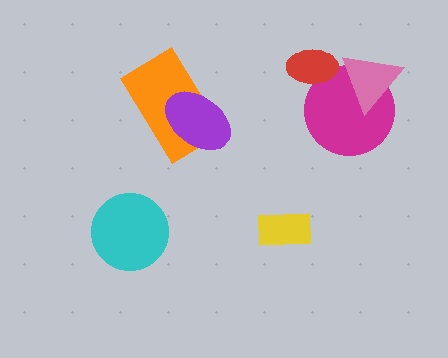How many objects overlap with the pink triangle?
1 object overlaps with the pink triangle.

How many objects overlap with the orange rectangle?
1 object overlaps with the orange rectangle.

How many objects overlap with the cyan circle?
0 objects overlap with the cyan circle.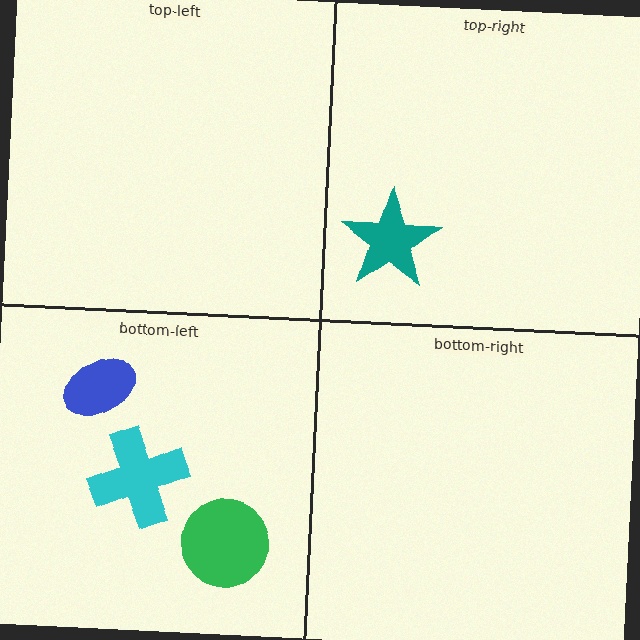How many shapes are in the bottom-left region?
3.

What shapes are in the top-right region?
The teal star.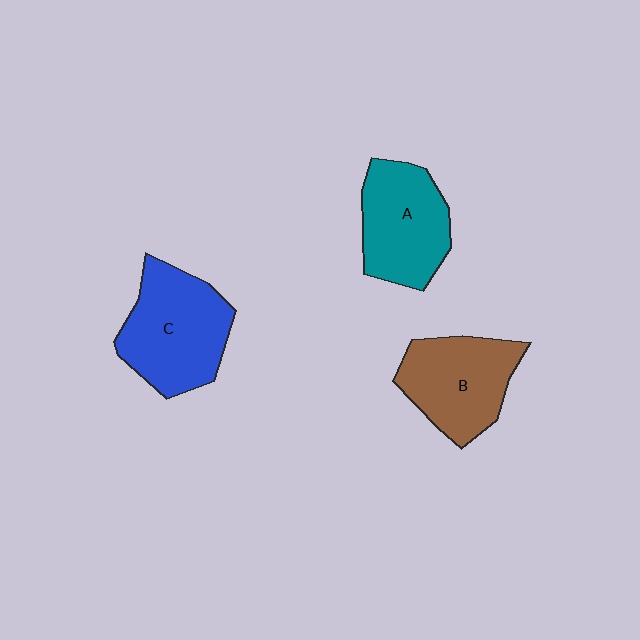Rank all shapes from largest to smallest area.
From largest to smallest: C (blue), B (brown), A (teal).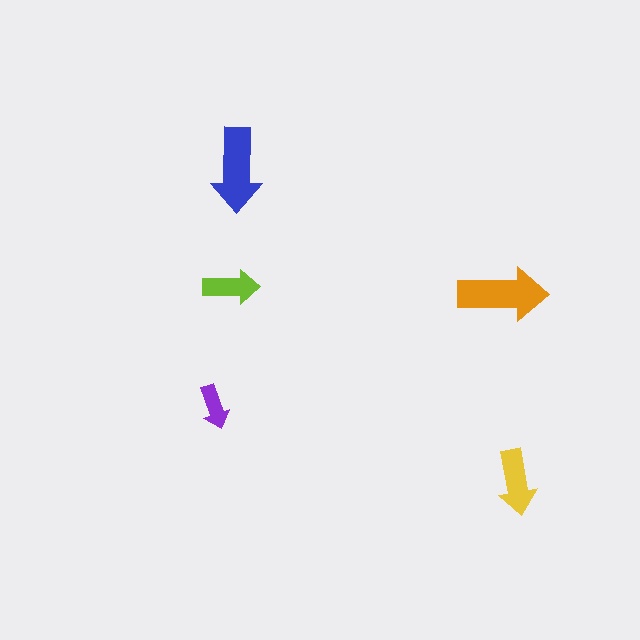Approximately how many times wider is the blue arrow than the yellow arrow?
About 1.5 times wider.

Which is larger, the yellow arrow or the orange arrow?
The orange one.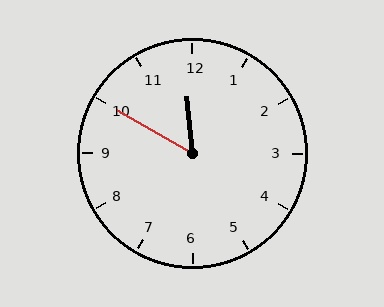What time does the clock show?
11:50.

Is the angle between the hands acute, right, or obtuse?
It is acute.